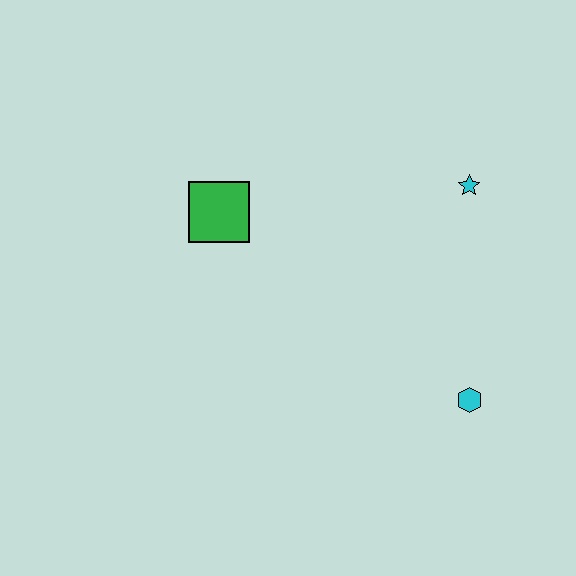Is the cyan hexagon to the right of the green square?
Yes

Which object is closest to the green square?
The cyan star is closest to the green square.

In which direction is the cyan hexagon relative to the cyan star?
The cyan hexagon is below the cyan star.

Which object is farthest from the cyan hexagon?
The green square is farthest from the cyan hexagon.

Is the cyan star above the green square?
Yes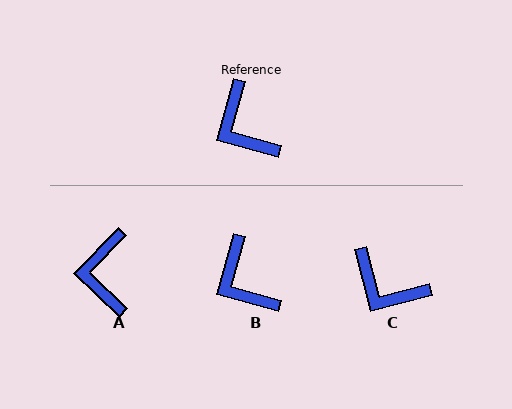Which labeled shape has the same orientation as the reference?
B.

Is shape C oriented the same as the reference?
No, it is off by about 30 degrees.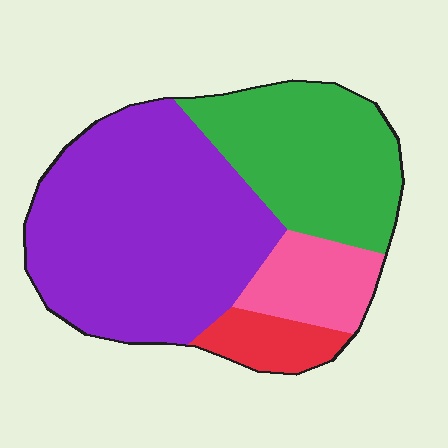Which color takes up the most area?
Purple, at roughly 50%.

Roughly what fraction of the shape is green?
Green covers around 30% of the shape.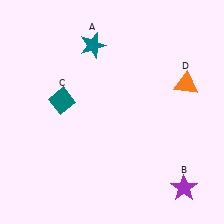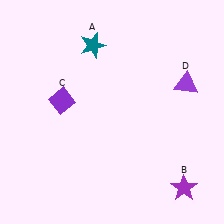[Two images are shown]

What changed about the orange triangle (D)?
In Image 1, D is orange. In Image 2, it changed to purple.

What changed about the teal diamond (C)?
In Image 1, C is teal. In Image 2, it changed to purple.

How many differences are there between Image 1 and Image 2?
There are 2 differences between the two images.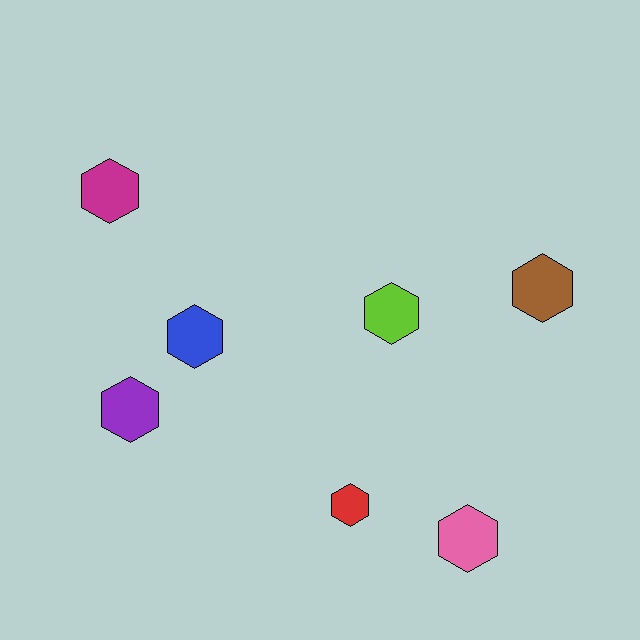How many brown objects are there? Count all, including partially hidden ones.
There is 1 brown object.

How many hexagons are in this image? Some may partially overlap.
There are 7 hexagons.